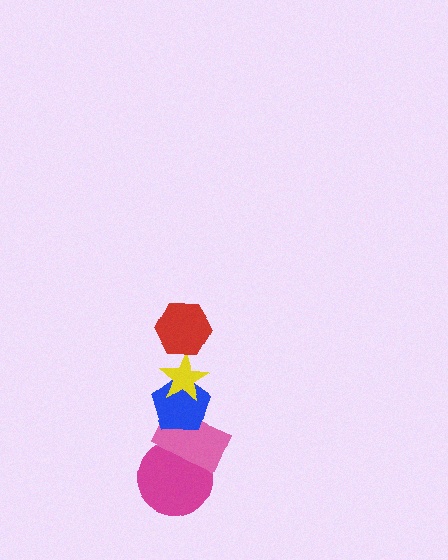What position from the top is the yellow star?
The yellow star is 2nd from the top.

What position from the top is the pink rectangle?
The pink rectangle is 4th from the top.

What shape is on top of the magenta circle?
The pink rectangle is on top of the magenta circle.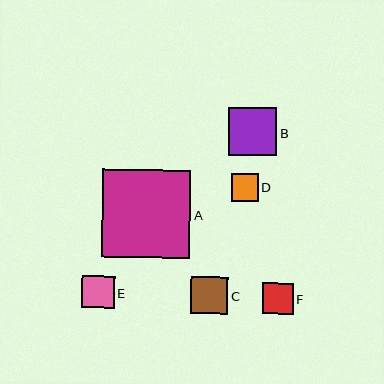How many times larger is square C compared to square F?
Square C is approximately 1.2 times the size of square F.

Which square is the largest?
Square A is the largest with a size of approximately 88 pixels.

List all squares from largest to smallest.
From largest to smallest: A, B, C, E, F, D.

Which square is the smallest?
Square D is the smallest with a size of approximately 27 pixels.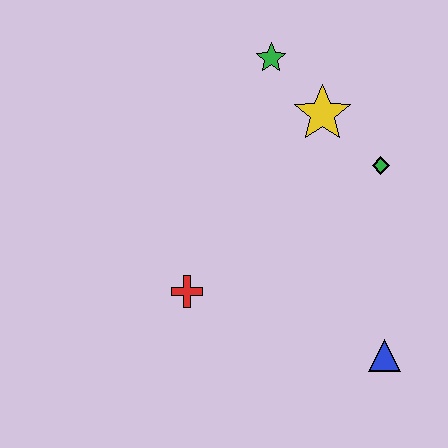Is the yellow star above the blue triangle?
Yes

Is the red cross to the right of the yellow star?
No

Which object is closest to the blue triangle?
The green diamond is closest to the blue triangle.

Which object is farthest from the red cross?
The green star is farthest from the red cross.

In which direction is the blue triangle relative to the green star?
The blue triangle is below the green star.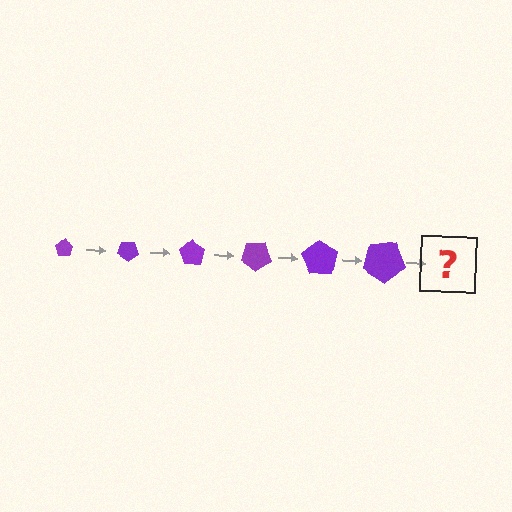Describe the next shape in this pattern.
It should be a pentagon, larger than the previous one and rotated 210 degrees from the start.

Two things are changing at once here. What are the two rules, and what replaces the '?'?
The two rules are that the pentagon grows larger each step and it rotates 35 degrees each step. The '?' should be a pentagon, larger than the previous one and rotated 210 degrees from the start.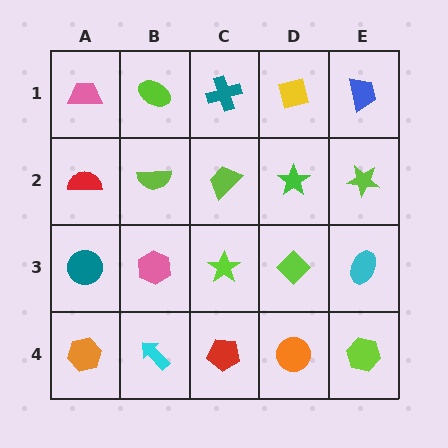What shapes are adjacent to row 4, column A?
A teal circle (row 3, column A), a cyan arrow (row 4, column B).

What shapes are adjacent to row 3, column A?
A red semicircle (row 2, column A), an orange hexagon (row 4, column A), a pink hexagon (row 3, column B).